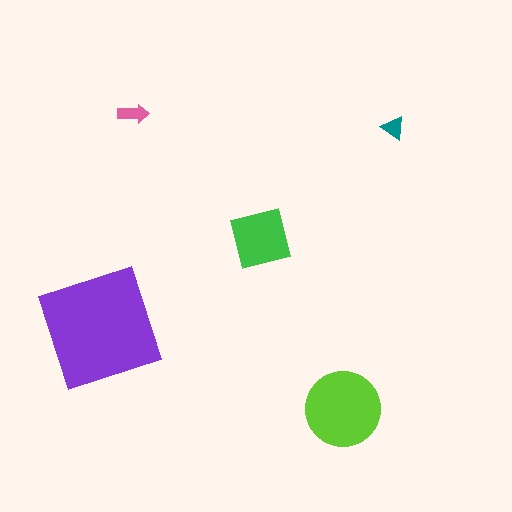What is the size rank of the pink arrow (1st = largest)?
4th.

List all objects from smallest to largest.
The teal triangle, the pink arrow, the green square, the lime circle, the purple square.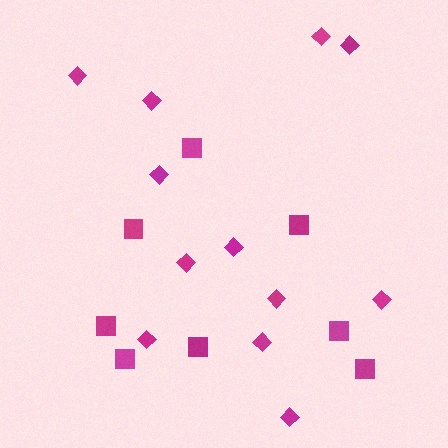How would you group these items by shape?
There are 2 groups: one group of diamonds (12) and one group of squares (8).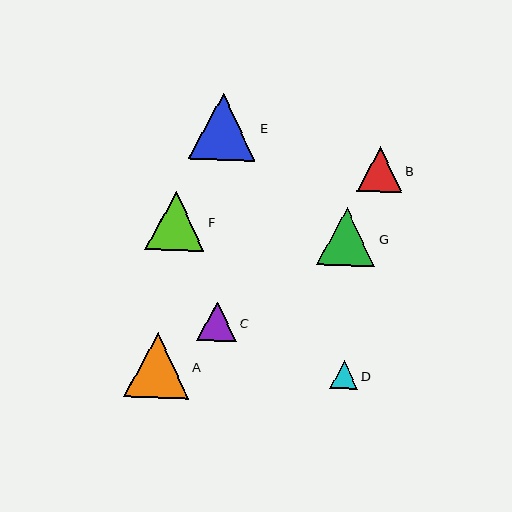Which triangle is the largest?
Triangle E is the largest with a size of approximately 68 pixels.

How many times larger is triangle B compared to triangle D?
Triangle B is approximately 1.6 times the size of triangle D.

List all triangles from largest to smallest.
From largest to smallest: E, A, F, G, B, C, D.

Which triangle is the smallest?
Triangle D is the smallest with a size of approximately 28 pixels.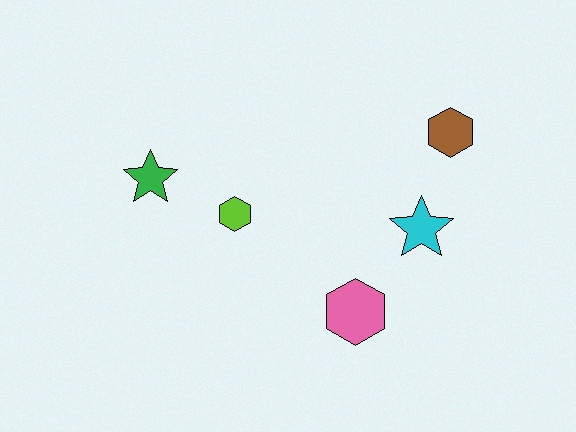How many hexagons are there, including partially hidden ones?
There are 3 hexagons.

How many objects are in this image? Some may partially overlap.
There are 5 objects.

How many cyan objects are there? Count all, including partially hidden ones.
There is 1 cyan object.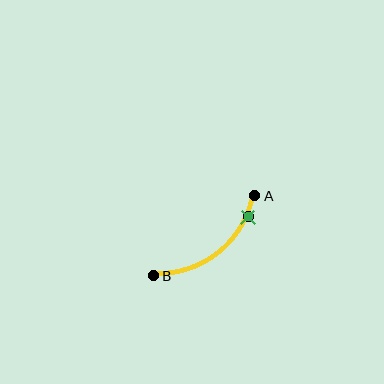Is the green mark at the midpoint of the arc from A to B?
No. The green mark lies on the arc but is closer to endpoint A. The arc midpoint would be at the point on the curve equidistant along the arc from both A and B.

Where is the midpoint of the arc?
The arc midpoint is the point on the curve farthest from the straight line joining A and B. It sits below and to the right of that line.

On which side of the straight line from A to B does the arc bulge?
The arc bulges below and to the right of the straight line connecting A and B.